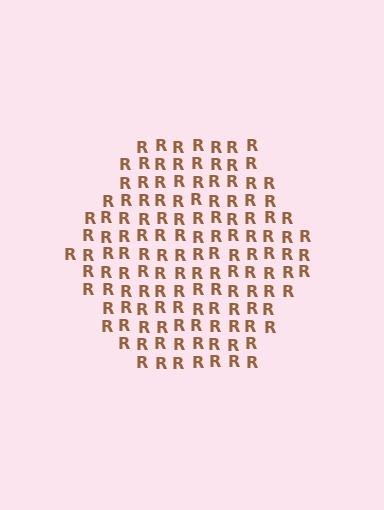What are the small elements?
The small elements are letter R's.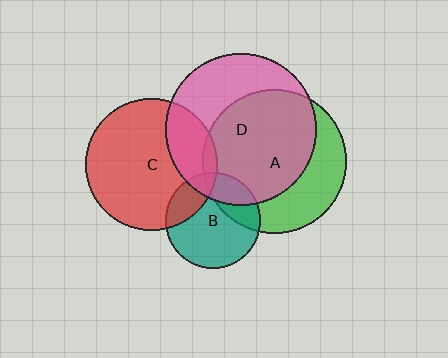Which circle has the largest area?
Circle D (pink).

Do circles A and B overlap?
Yes.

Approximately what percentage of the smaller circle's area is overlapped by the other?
Approximately 25%.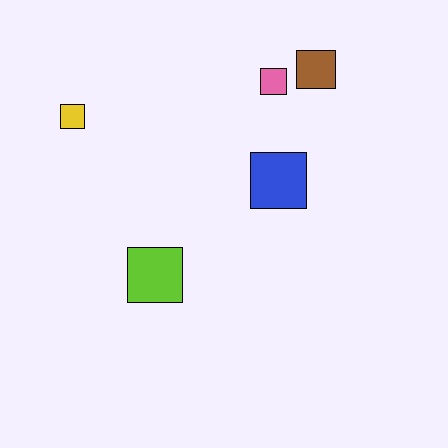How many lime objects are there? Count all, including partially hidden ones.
There is 1 lime object.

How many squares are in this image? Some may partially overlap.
There are 5 squares.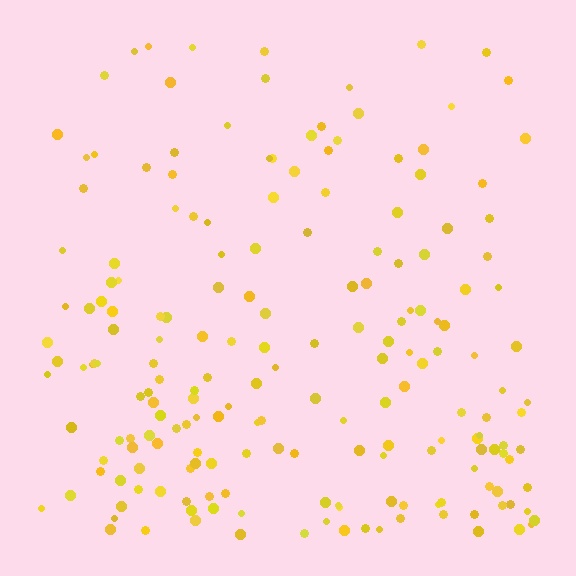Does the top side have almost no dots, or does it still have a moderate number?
Still a moderate number, just noticeably fewer than the bottom.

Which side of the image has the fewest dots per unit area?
The top.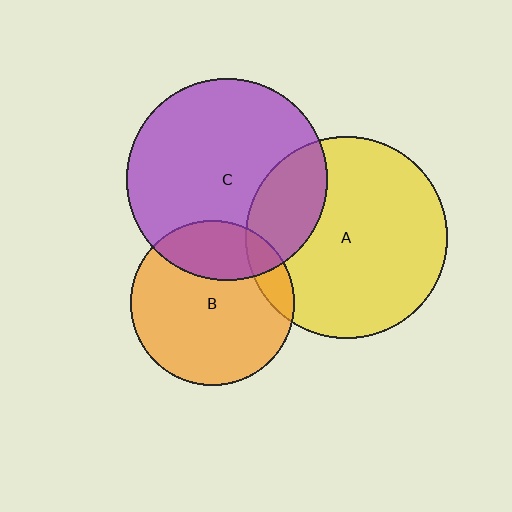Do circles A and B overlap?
Yes.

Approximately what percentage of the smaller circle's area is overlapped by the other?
Approximately 10%.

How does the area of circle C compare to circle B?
Approximately 1.5 times.